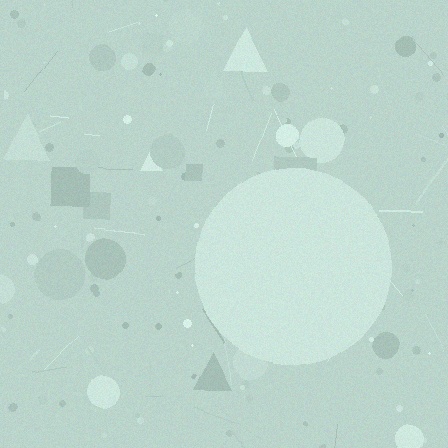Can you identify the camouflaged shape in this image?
The camouflaged shape is a circle.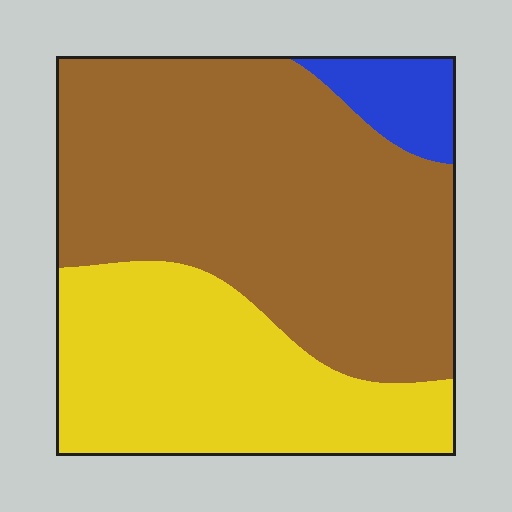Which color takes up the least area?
Blue, at roughly 5%.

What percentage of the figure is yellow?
Yellow covers about 35% of the figure.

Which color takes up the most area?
Brown, at roughly 60%.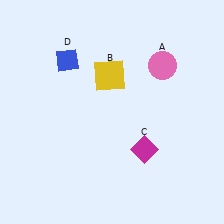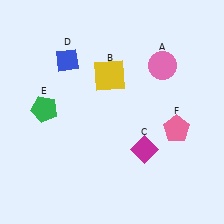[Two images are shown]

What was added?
A green pentagon (E), a pink pentagon (F) were added in Image 2.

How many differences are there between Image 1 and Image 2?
There are 2 differences between the two images.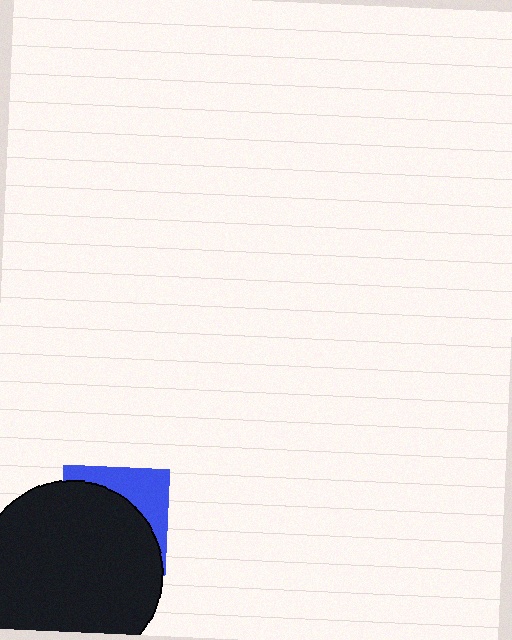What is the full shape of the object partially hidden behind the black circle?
The partially hidden object is a blue square.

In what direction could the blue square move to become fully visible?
The blue square could move toward the upper-right. That would shift it out from behind the black circle entirely.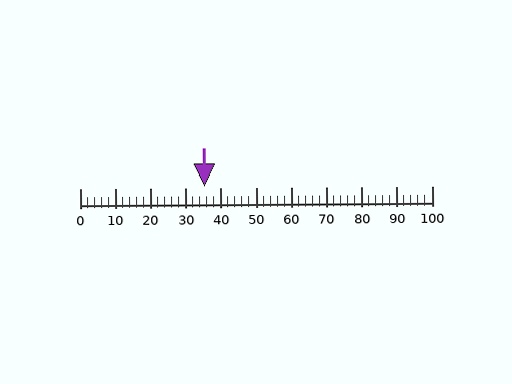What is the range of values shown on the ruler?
The ruler shows values from 0 to 100.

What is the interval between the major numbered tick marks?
The major tick marks are spaced 10 units apart.